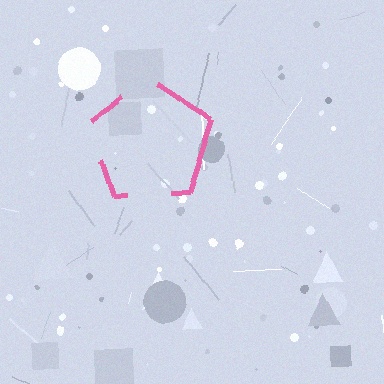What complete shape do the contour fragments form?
The contour fragments form a pentagon.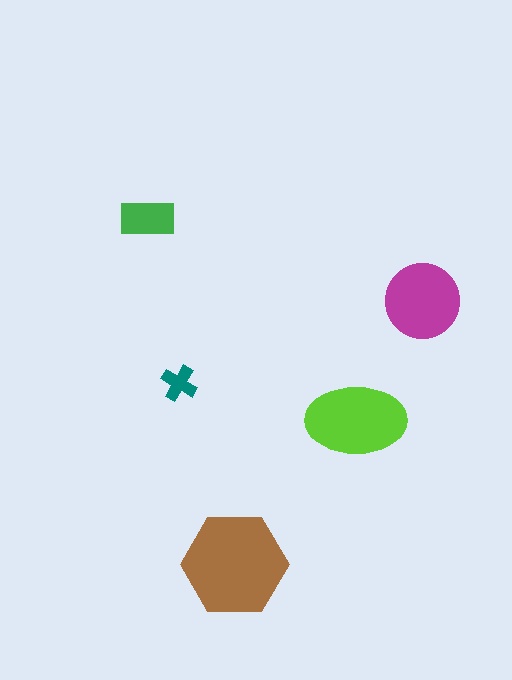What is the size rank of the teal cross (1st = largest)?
5th.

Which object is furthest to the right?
The magenta circle is rightmost.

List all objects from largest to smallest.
The brown hexagon, the lime ellipse, the magenta circle, the green rectangle, the teal cross.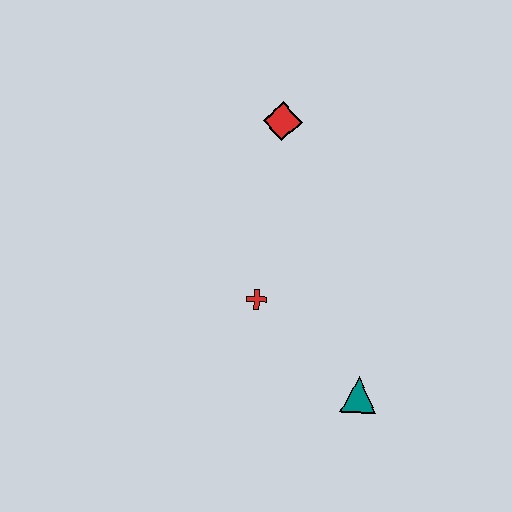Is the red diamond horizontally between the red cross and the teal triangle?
Yes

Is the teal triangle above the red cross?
No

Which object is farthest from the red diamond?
The teal triangle is farthest from the red diamond.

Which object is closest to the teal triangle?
The red cross is closest to the teal triangle.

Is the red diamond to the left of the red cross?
No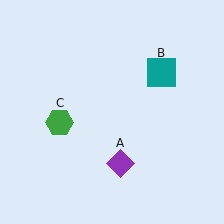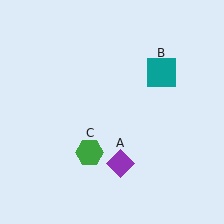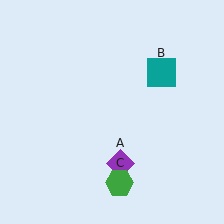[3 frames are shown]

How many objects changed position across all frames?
1 object changed position: green hexagon (object C).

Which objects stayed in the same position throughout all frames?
Purple diamond (object A) and teal square (object B) remained stationary.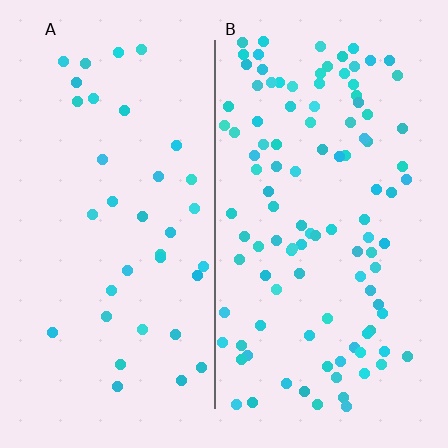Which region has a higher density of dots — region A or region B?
B (the right).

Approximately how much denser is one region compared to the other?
Approximately 3.0× — region B over region A.